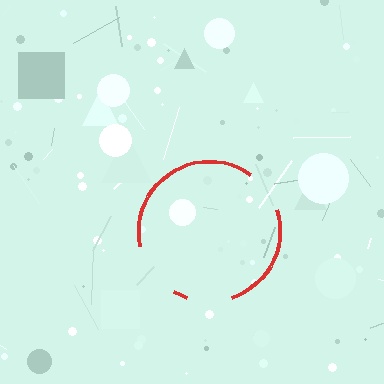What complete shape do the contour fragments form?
The contour fragments form a circle.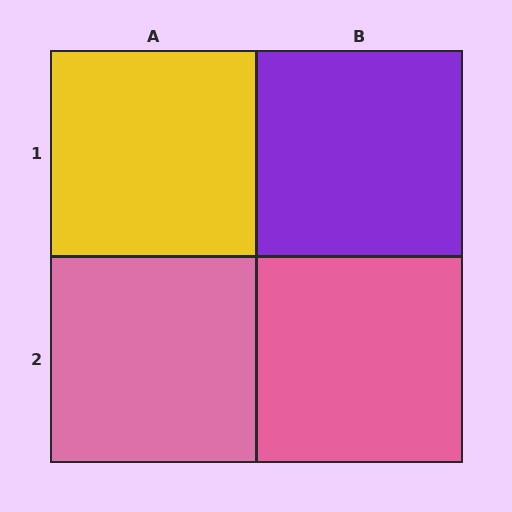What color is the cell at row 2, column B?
Pink.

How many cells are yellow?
1 cell is yellow.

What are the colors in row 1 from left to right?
Yellow, purple.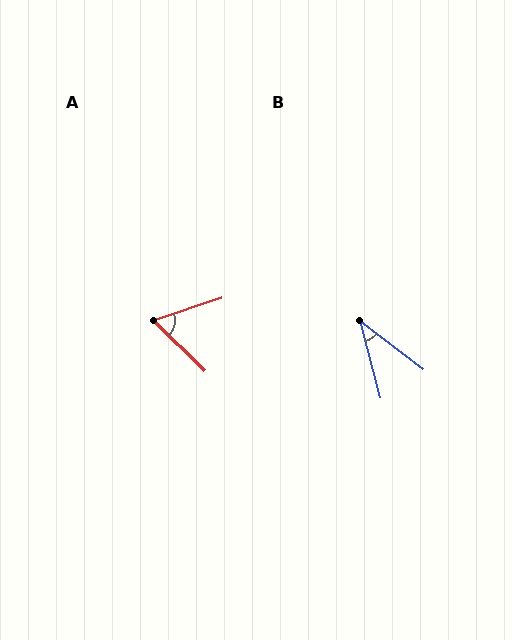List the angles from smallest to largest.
B (38°), A (63°).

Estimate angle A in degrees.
Approximately 63 degrees.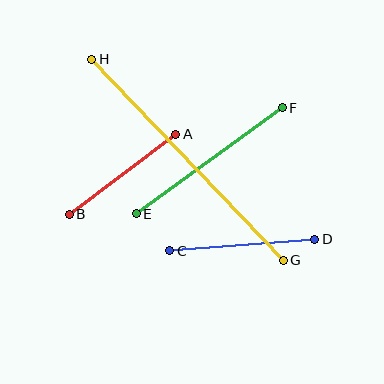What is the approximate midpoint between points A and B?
The midpoint is at approximately (122, 174) pixels.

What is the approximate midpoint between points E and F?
The midpoint is at approximately (209, 161) pixels.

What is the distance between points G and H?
The distance is approximately 278 pixels.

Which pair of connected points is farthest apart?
Points G and H are farthest apart.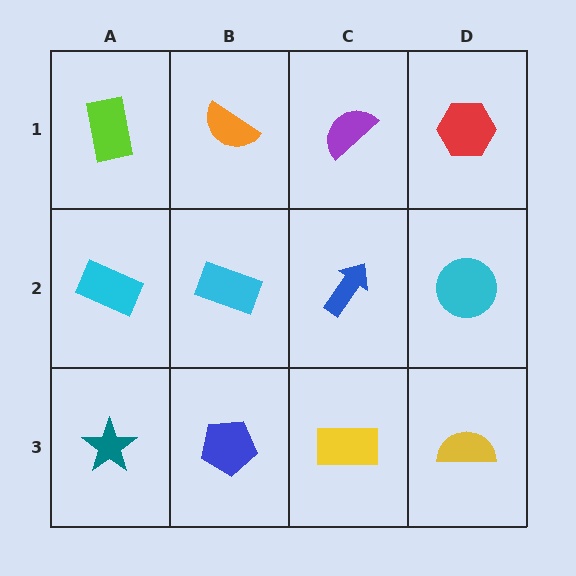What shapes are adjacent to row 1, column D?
A cyan circle (row 2, column D), a purple semicircle (row 1, column C).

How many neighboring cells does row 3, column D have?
2.